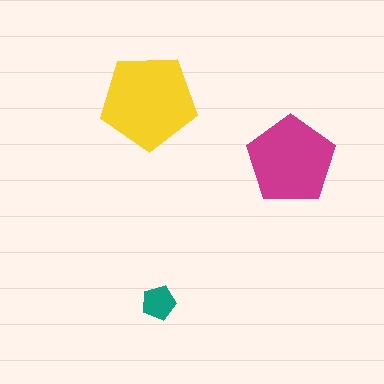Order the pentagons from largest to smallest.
the yellow one, the magenta one, the teal one.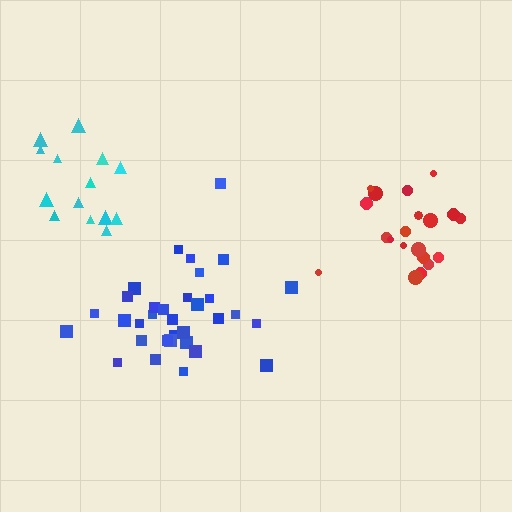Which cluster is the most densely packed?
Red.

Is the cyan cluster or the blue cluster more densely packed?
Blue.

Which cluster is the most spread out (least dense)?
Cyan.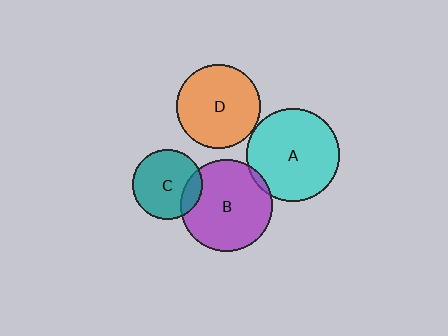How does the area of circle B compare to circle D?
Approximately 1.2 times.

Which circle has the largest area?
Circle A (cyan).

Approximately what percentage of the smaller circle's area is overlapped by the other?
Approximately 5%.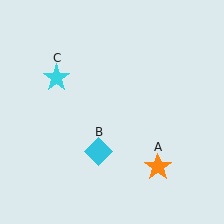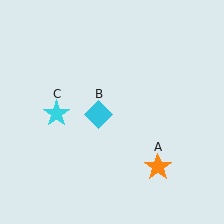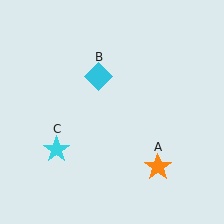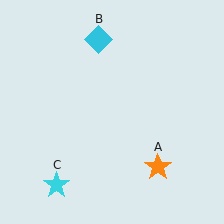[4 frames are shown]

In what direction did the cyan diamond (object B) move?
The cyan diamond (object B) moved up.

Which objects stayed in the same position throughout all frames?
Orange star (object A) remained stationary.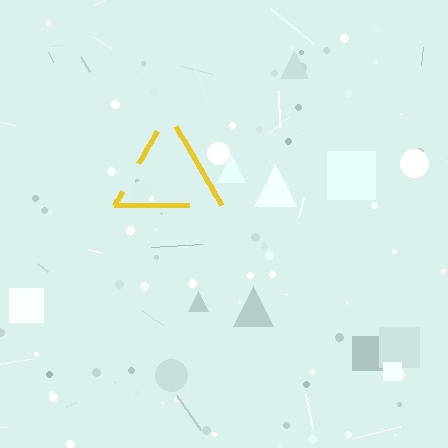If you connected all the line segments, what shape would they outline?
They would outline a triangle.